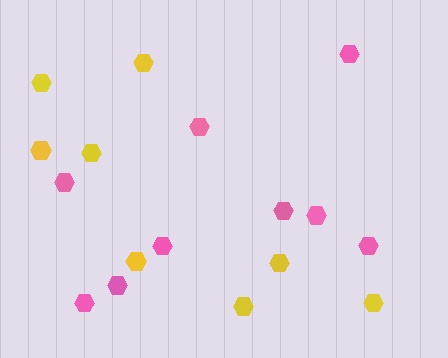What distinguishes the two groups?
There are 2 groups: one group of yellow hexagons (8) and one group of pink hexagons (9).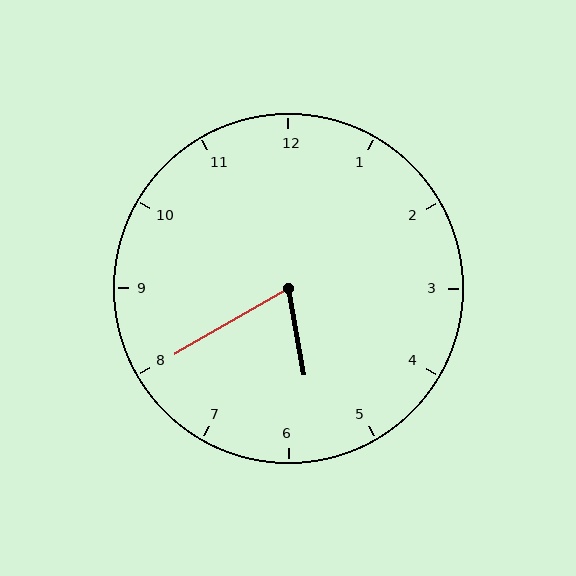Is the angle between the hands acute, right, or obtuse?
It is acute.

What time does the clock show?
5:40.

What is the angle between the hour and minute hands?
Approximately 70 degrees.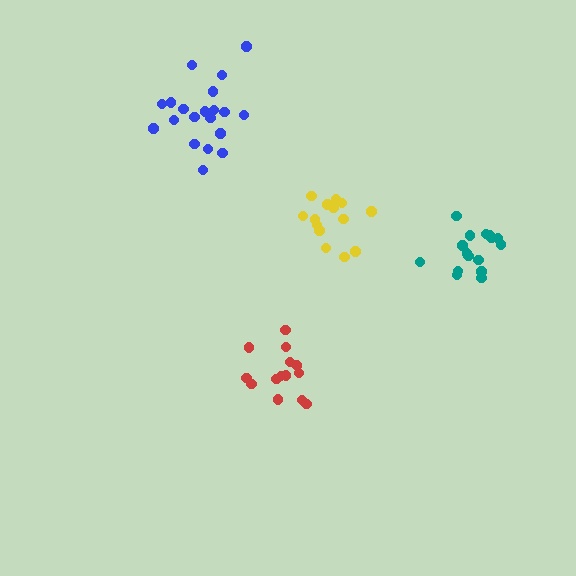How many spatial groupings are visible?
There are 4 spatial groupings.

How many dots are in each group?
Group 1: 14 dots, Group 2: 20 dots, Group 3: 16 dots, Group 4: 14 dots (64 total).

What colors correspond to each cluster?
The clusters are colored: red, blue, teal, yellow.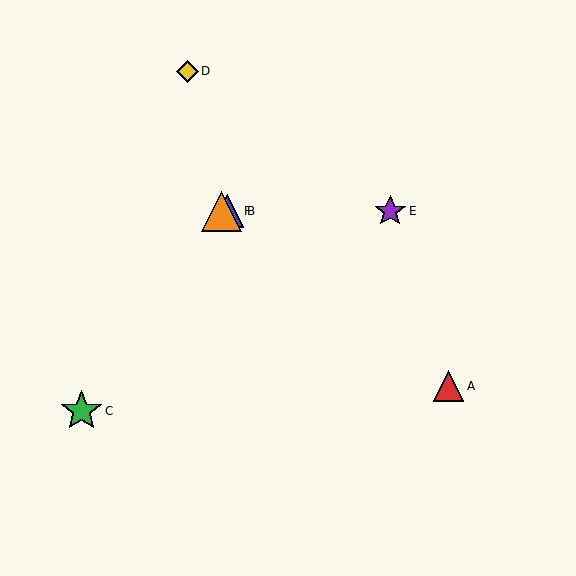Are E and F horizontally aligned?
Yes, both are at y≈211.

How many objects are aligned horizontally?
3 objects (B, E, F) are aligned horizontally.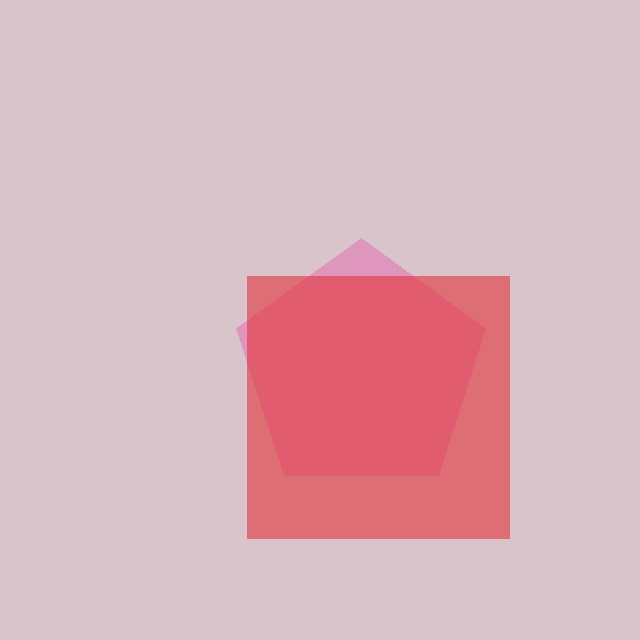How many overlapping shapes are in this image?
There are 2 overlapping shapes in the image.